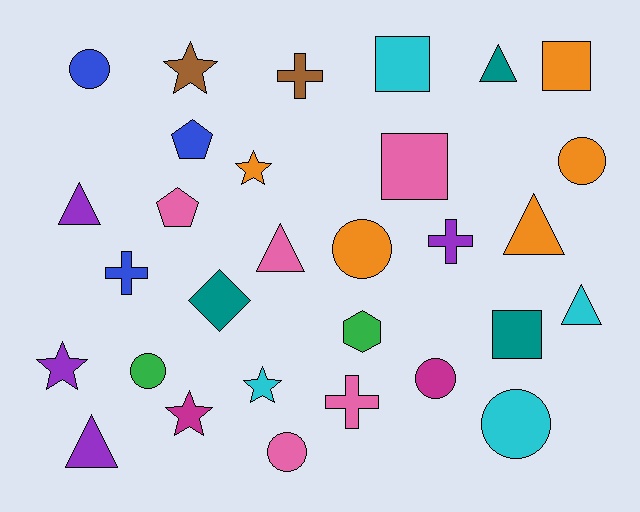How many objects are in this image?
There are 30 objects.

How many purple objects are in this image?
There are 4 purple objects.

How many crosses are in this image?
There are 4 crosses.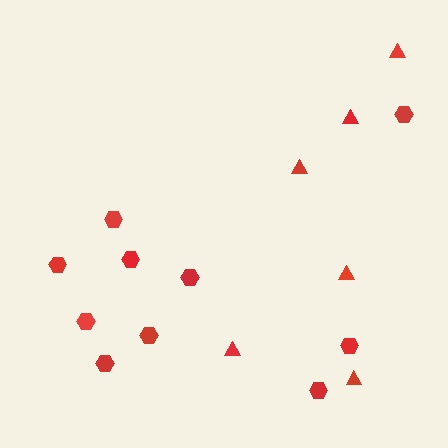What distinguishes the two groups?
There are 2 groups: one group of hexagons (10) and one group of triangles (6).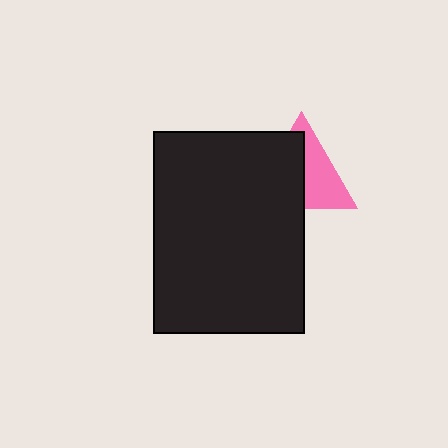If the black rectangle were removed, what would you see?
You would see the complete pink triangle.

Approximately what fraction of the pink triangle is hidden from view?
Roughly 53% of the pink triangle is hidden behind the black rectangle.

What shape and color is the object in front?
The object in front is a black rectangle.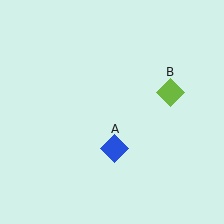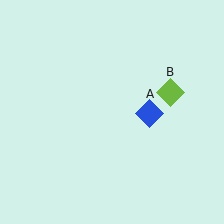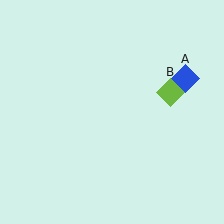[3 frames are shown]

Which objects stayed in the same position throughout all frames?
Lime diamond (object B) remained stationary.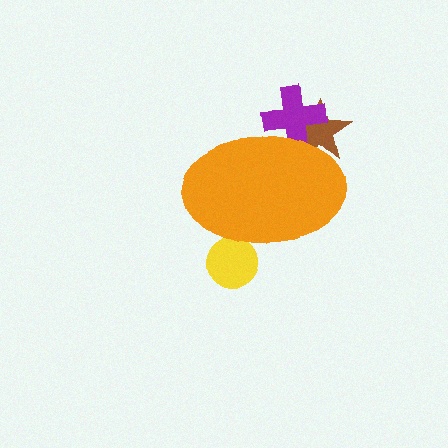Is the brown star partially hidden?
Yes, the brown star is partially hidden behind the orange ellipse.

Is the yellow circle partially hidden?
Yes, the yellow circle is partially hidden behind the orange ellipse.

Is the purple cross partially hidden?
Yes, the purple cross is partially hidden behind the orange ellipse.